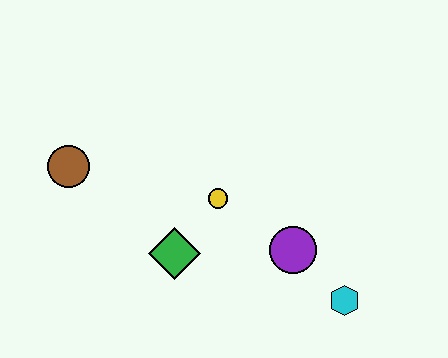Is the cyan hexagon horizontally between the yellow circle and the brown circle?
No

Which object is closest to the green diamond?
The yellow circle is closest to the green diamond.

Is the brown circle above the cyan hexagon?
Yes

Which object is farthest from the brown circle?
The cyan hexagon is farthest from the brown circle.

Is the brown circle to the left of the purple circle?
Yes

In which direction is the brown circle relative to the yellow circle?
The brown circle is to the left of the yellow circle.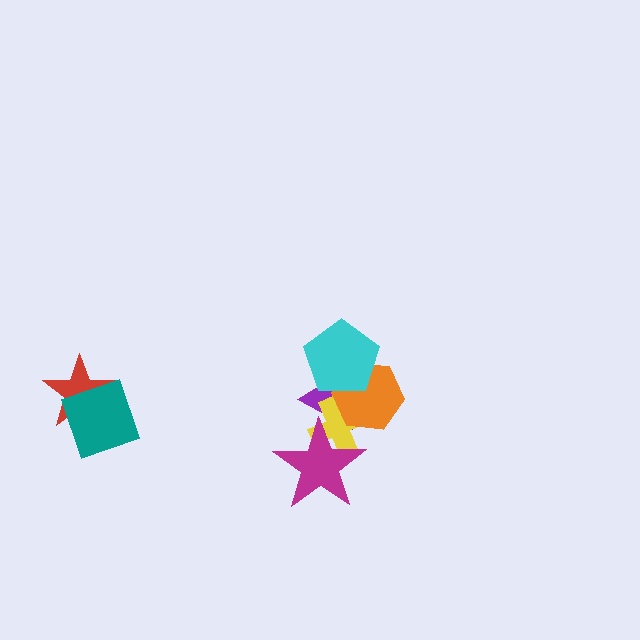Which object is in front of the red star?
The teal diamond is in front of the red star.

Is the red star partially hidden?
Yes, it is partially covered by another shape.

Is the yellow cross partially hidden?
Yes, it is partially covered by another shape.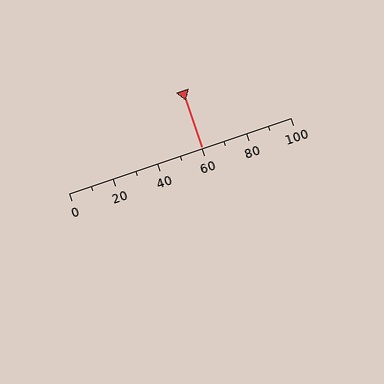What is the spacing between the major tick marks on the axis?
The major ticks are spaced 20 apart.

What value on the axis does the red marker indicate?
The marker indicates approximately 60.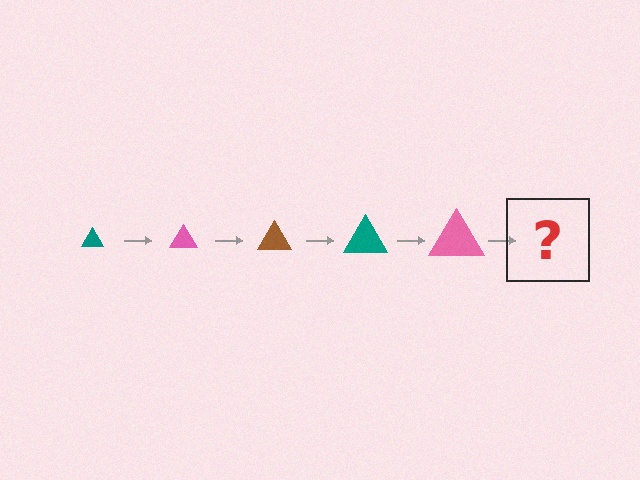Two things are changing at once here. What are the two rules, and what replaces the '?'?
The two rules are that the triangle grows larger each step and the color cycles through teal, pink, and brown. The '?' should be a brown triangle, larger than the previous one.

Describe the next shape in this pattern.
It should be a brown triangle, larger than the previous one.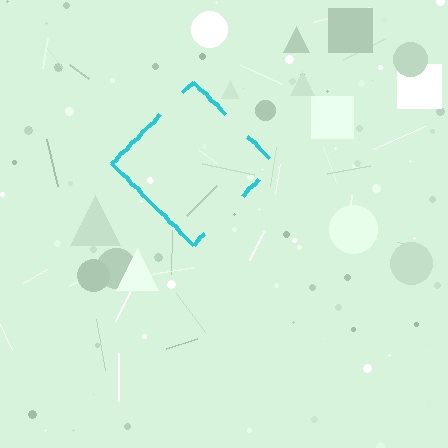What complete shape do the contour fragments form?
The contour fragments form a diamond.